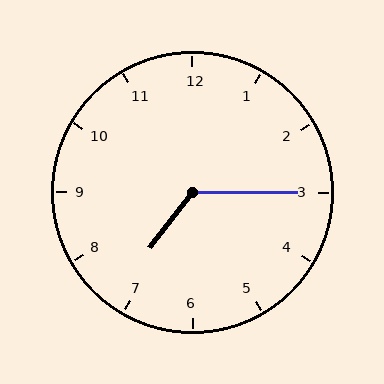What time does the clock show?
7:15.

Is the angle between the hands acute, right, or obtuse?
It is obtuse.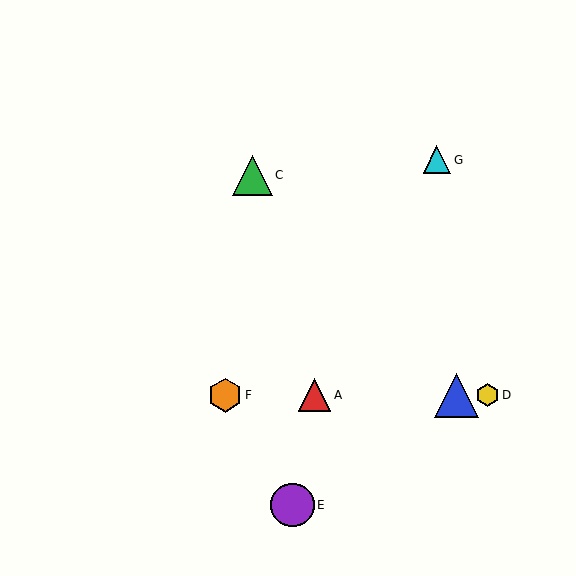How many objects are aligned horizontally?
4 objects (A, B, D, F) are aligned horizontally.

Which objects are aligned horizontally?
Objects A, B, D, F are aligned horizontally.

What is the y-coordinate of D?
Object D is at y≈395.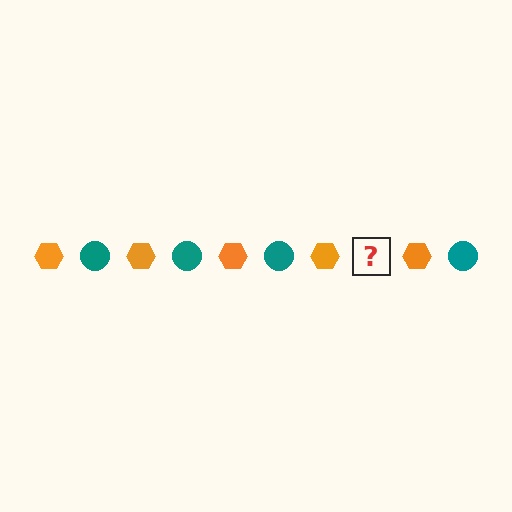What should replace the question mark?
The question mark should be replaced with a teal circle.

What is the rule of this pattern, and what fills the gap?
The rule is that the pattern alternates between orange hexagon and teal circle. The gap should be filled with a teal circle.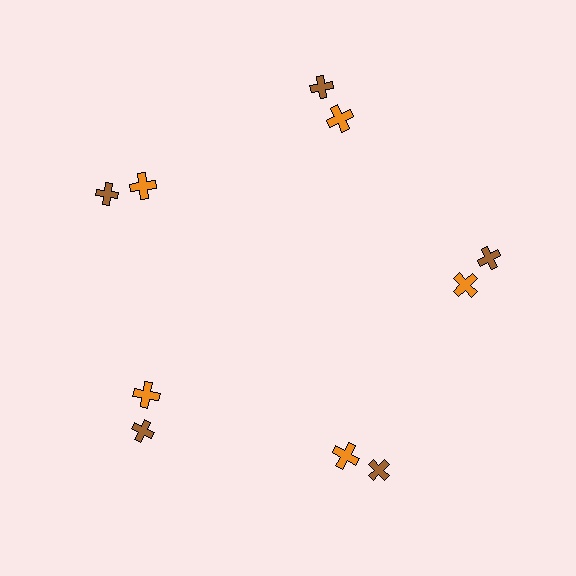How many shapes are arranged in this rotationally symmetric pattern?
There are 10 shapes, arranged in 5 groups of 2.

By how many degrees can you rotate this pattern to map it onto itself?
The pattern maps onto itself every 72 degrees of rotation.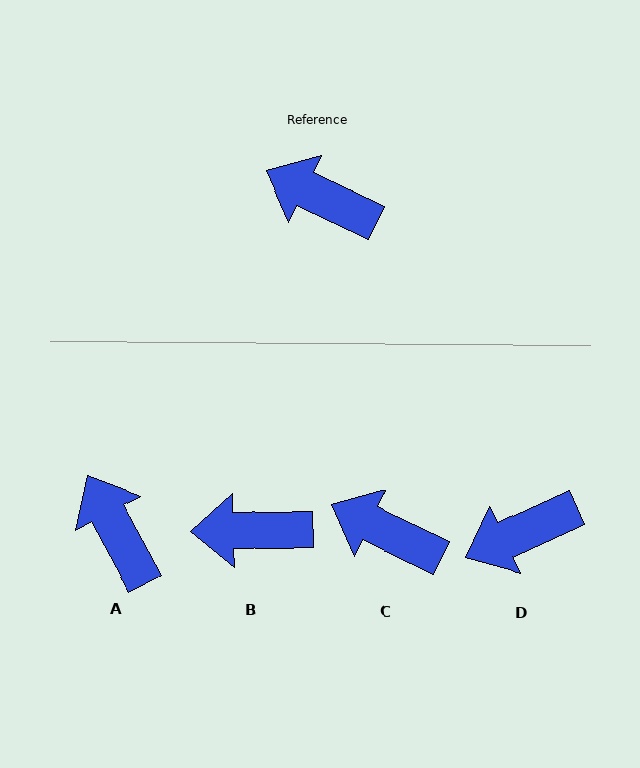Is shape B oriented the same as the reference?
No, it is off by about 27 degrees.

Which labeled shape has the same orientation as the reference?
C.